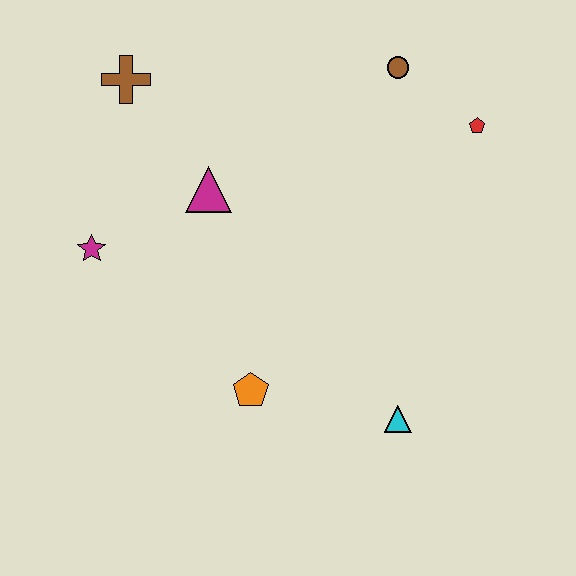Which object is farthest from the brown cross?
The cyan triangle is farthest from the brown cross.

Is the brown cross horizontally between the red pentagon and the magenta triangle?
No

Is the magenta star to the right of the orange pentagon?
No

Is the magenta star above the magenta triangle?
No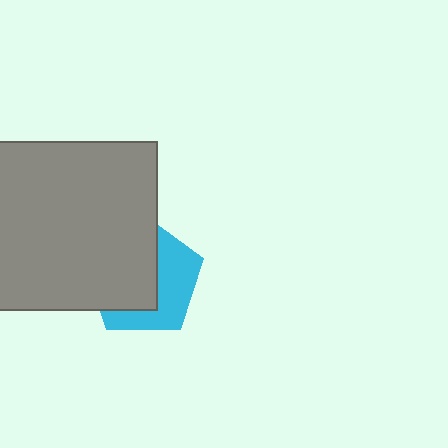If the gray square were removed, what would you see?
You would see the complete cyan pentagon.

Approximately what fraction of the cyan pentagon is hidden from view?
Roughly 56% of the cyan pentagon is hidden behind the gray square.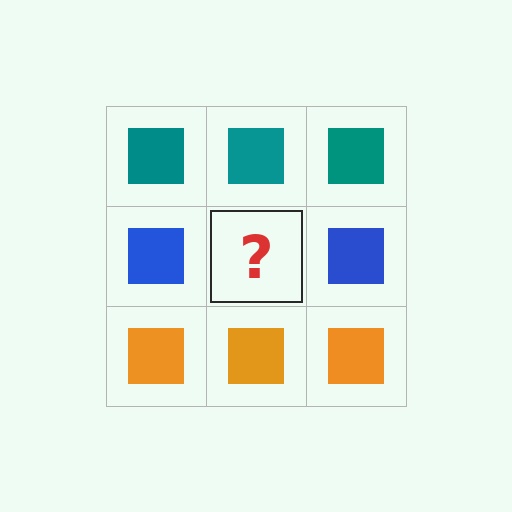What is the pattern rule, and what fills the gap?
The rule is that each row has a consistent color. The gap should be filled with a blue square.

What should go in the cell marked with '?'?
The missing cell should contain a blue square.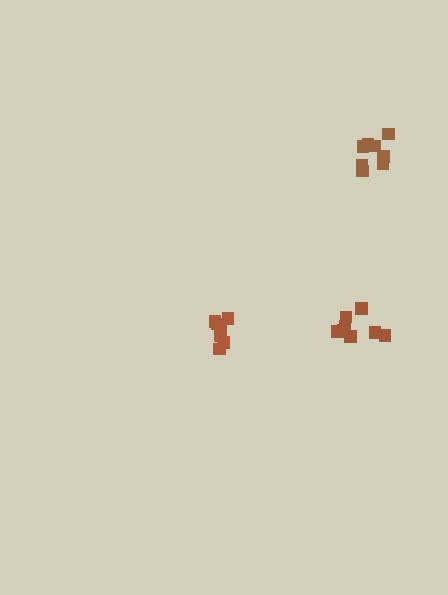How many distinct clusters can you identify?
There are 3 distinct clusters.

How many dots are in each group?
Group 1: 7 dots, Group 2: 8 dots, Group 3: 8 dots (23 total).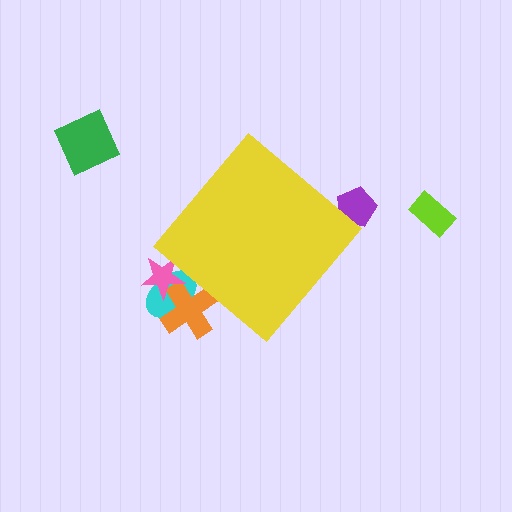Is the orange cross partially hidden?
Yes, the orange cross is partially hidden behind the yellow diamond.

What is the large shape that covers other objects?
A yellow diamond.